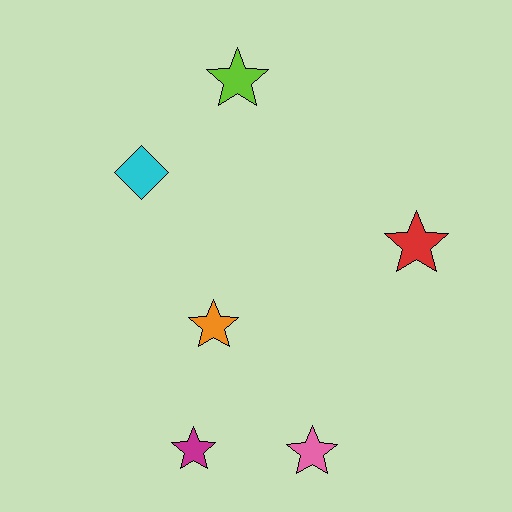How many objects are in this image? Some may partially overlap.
There are 6 objects.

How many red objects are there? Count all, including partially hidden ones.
There is 1 red object.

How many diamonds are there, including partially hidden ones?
There is 1 diamond.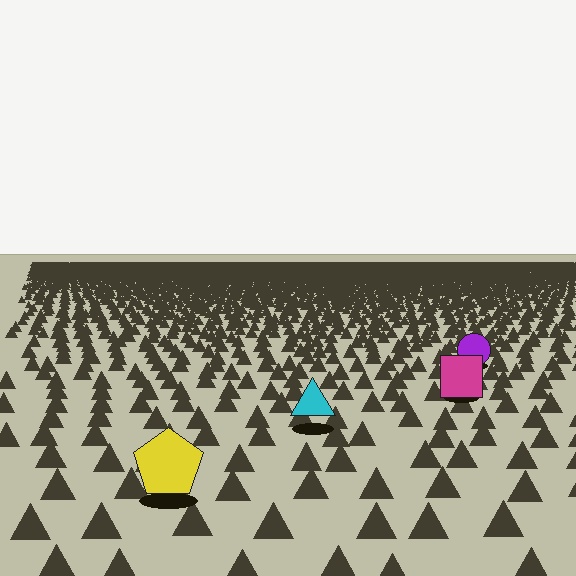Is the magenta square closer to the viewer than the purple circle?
Yes. The magenta square is closer — you can tell from the texture gradient: the ground texture is coarser near it.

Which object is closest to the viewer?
The yellow pentagon is closest. The texture marks near it are larger and more spread out.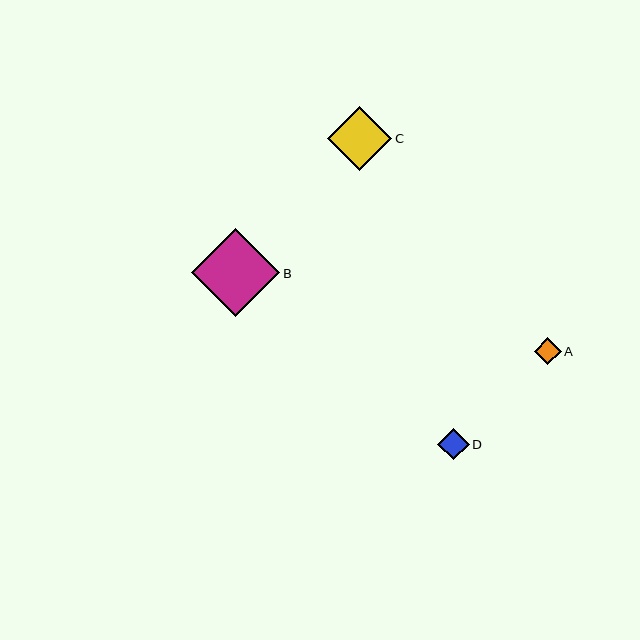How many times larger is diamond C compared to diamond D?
Diamond C is approximately 2.1 times the size of diamond D.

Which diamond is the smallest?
Diamond A is the smallest with a size of approximately 27 pixels.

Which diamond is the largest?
Diamond B is the largest with a size of approximately 88 pixels.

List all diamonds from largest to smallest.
From largest to smallest: B, C, D, A.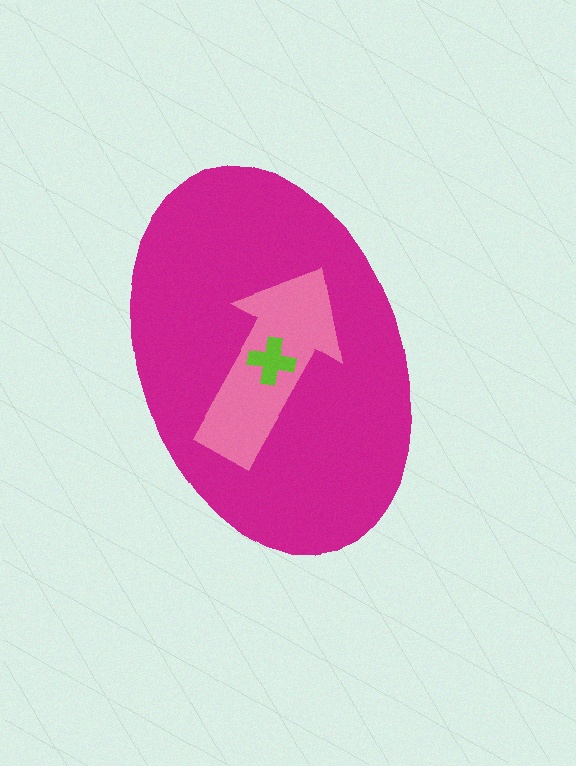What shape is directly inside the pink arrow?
The lime cross.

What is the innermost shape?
The lime cross.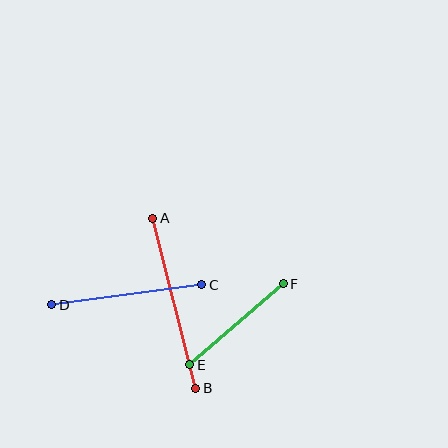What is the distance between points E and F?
The distance is approximately 124 pixels.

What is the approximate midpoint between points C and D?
The midpoint is at approximately (127, 295) pixels.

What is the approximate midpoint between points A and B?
The midpoint is at approximately (174, 303) pixels.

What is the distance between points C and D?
The distance is approximately 151 pixels.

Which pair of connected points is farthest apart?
Points A and B are farthest apart.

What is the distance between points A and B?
The distance is approximately 175 pixels.